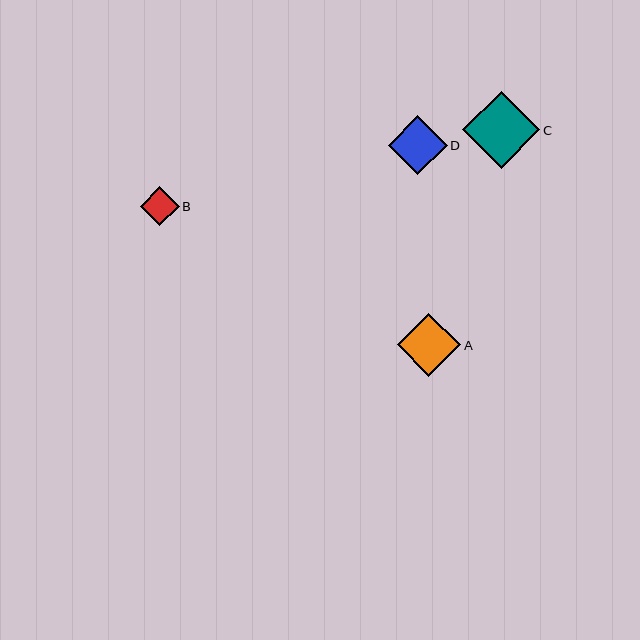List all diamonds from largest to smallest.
From largest to smallest: C, A, D, B.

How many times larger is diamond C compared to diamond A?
Diamond C is approximately 1.2 times the size of diamond A.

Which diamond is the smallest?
Diamond B is the smallest with a size of approximately 39 pixels.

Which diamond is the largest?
Diamond C is the largest with a size of approximately 77 pixels.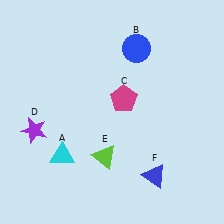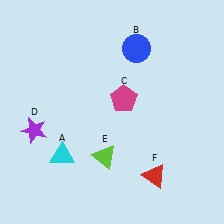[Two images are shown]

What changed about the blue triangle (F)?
In Image 1, F is blue. In Image 2, it changed to red.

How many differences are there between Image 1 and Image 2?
There is 1 difference between the two images.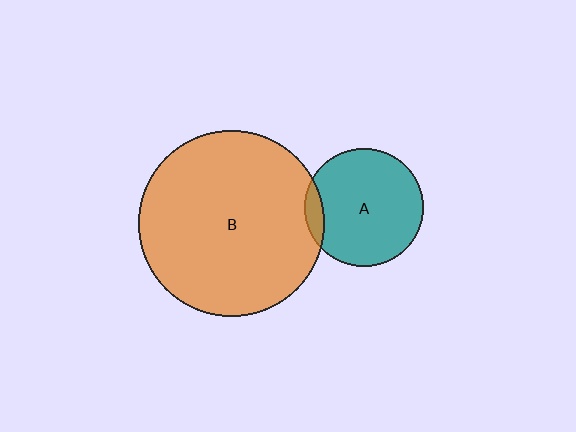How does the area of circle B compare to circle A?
Approximately 2.5 times.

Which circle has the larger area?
Circle B (orange).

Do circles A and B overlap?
Yes.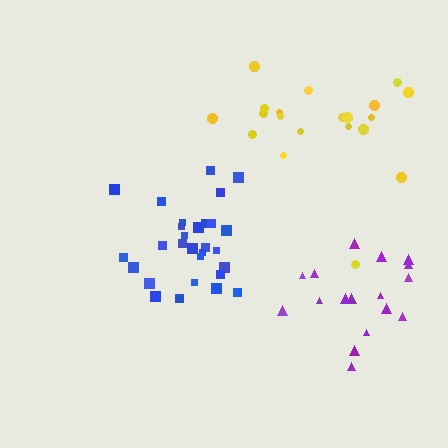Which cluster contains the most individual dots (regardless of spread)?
Blue (29).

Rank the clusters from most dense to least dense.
blue, purple, yellow.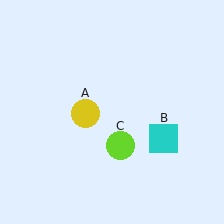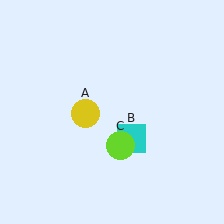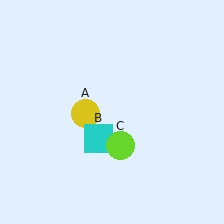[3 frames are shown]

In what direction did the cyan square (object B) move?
The cyan square (object B) moved left.